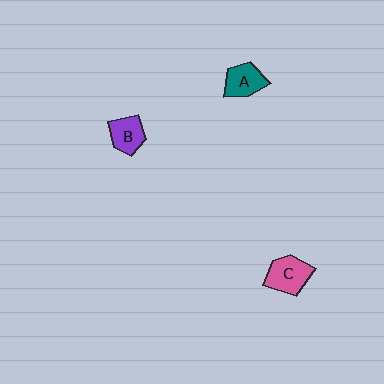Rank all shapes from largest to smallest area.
From largest to smallest: C (pink), A (teal), B (purple).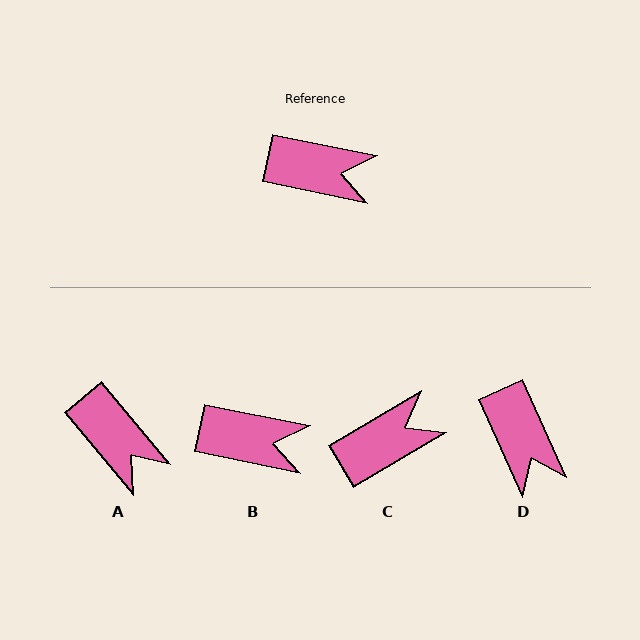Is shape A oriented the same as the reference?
No, it is off by about 39 degrees.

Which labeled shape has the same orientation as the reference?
B.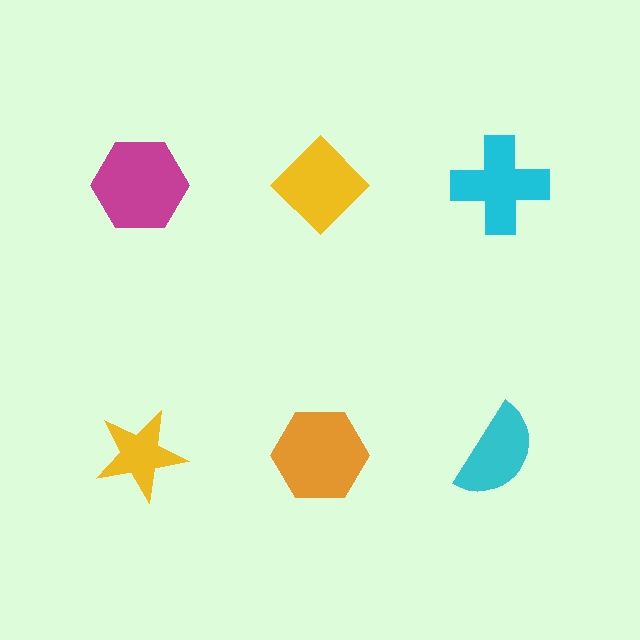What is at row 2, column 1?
A yellow star.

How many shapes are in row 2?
3 shapes.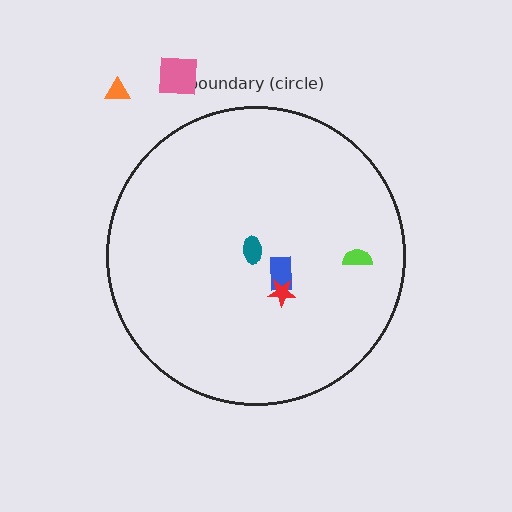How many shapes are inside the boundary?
4 inside, 2 outside.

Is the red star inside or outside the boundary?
Inside.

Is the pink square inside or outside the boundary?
Outside.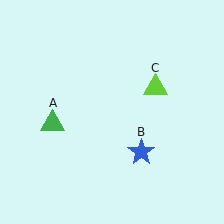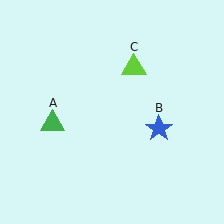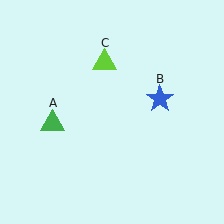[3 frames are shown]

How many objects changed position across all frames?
2 objects changed position: blue star (object B), lime triangle (object C).